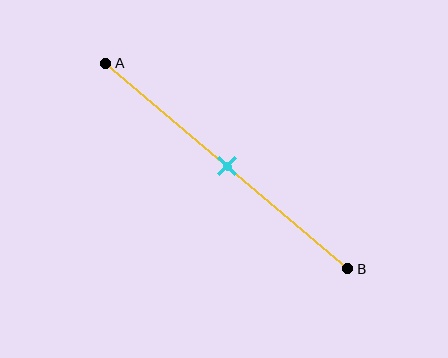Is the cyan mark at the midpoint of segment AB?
Yes, the mark is approximately at the midpoint.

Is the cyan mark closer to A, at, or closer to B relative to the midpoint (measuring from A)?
The cyan mark is approximately at the midpoint of segment AB.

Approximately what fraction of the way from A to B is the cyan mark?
The cyan mark is approximately 50% of the way from A to B.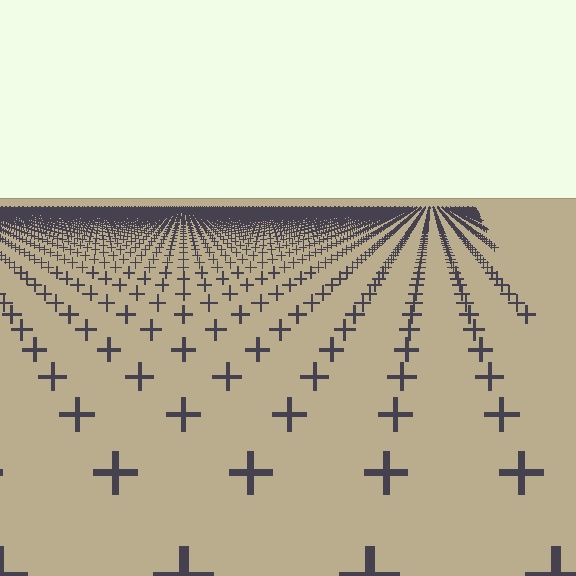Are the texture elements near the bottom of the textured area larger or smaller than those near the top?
Larger. Near the bottom, elements are closer to the viewer and appear at a bigger on-screen size.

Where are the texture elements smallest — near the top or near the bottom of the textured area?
Near the top.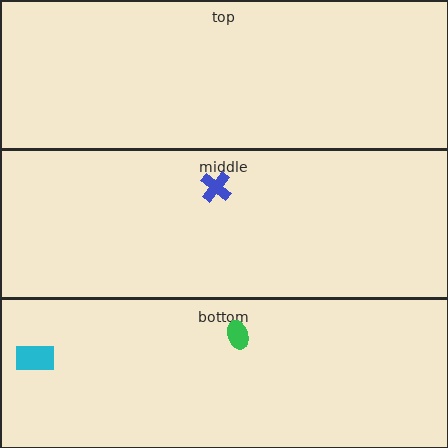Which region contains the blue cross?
The middle region.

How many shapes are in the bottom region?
2.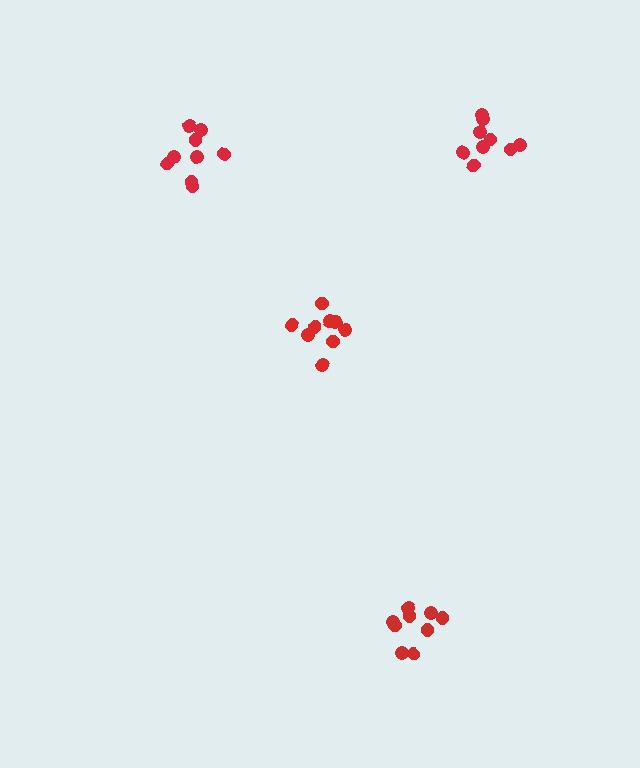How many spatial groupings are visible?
There are 4 spatial groupings.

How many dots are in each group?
Group 1: 9 dots, Group 2: 9 dots, Group 3: 9 dots, Group 4: 9 dots (36 total).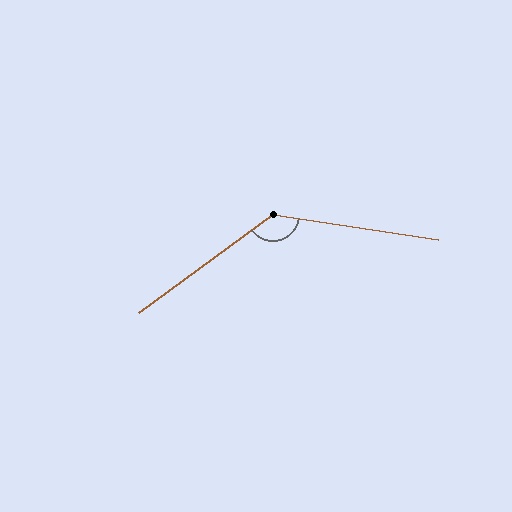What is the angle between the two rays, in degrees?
Approximately 135 degrees.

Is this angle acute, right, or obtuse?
It is obtuse.